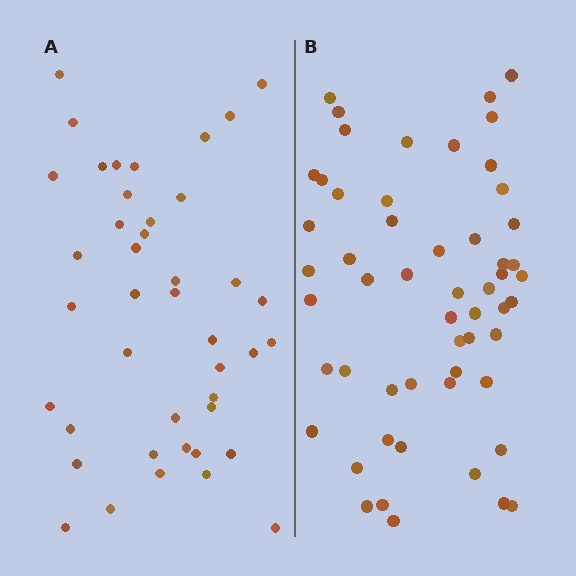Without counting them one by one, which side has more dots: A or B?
Region B (the right region) has more dots.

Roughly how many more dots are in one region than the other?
Region B has approximately 15 more dots than region A.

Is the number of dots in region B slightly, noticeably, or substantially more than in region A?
Region B has noticeably more, but not dramatically so. The ratio is roughly 1.3 to 1.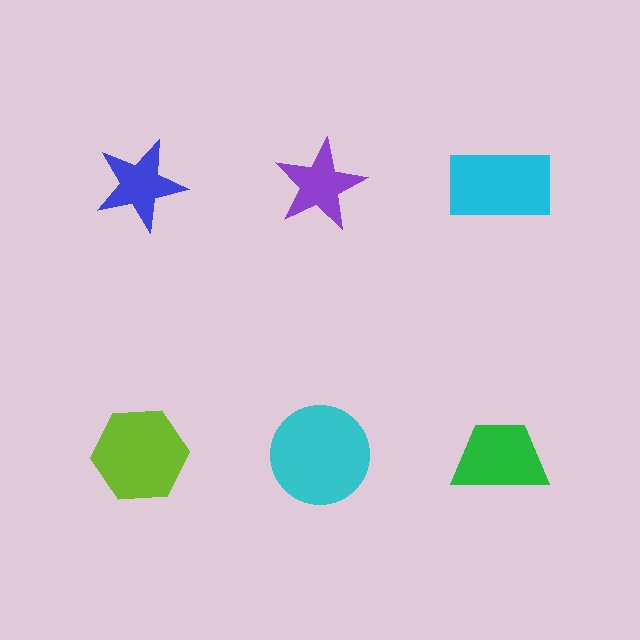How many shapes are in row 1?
3 shapes.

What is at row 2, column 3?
A green trapezoid.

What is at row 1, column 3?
A cyan rectangle.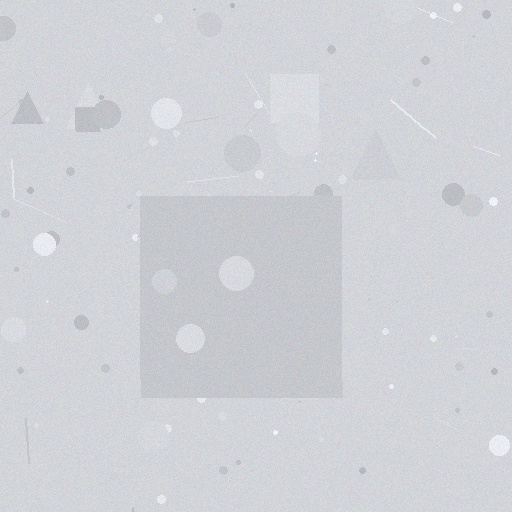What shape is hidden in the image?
A square is hidden in the image.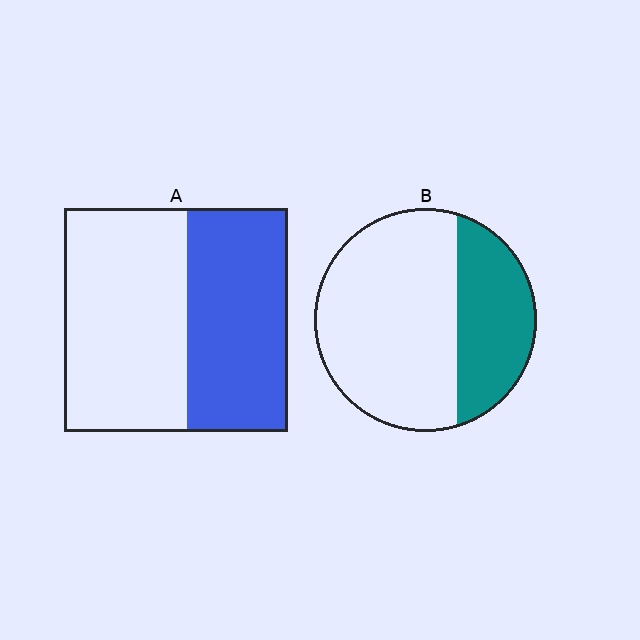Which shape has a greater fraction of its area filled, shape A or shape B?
Shape A.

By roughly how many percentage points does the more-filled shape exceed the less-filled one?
By roughly 15 percentage points (A over B).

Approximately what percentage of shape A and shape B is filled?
A is approximately 45% and B is approximately 30%.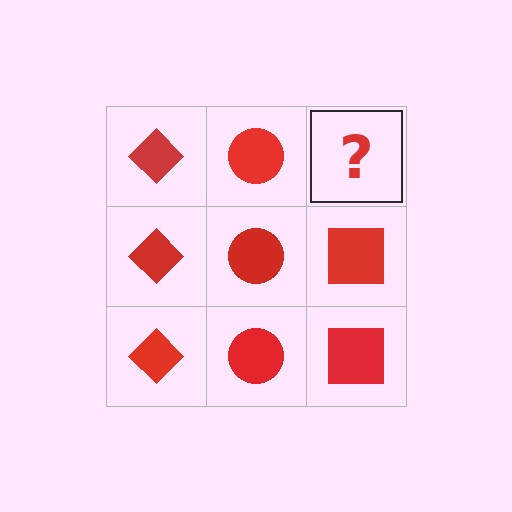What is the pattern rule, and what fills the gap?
The rule is that each column has a consistent shape. The gap should be filled with a red square.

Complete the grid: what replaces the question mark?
The question mark should be replaced with a red square.